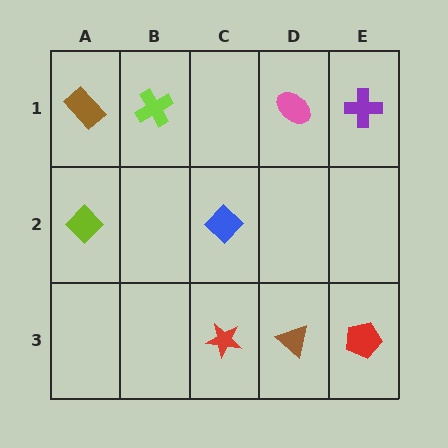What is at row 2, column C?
A blue diamond.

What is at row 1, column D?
A pink ellipse.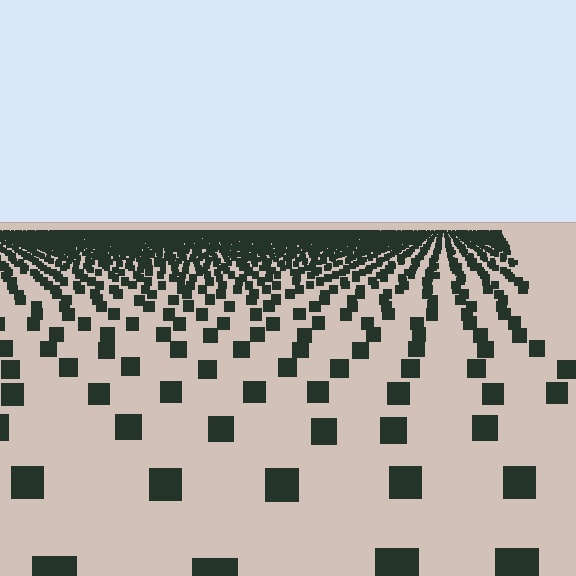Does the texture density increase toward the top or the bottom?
Density increases toward the top.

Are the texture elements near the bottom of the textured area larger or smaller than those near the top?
Larger. Near the bottom, elements are closer to the viewer and appear at a bigger on-screen size.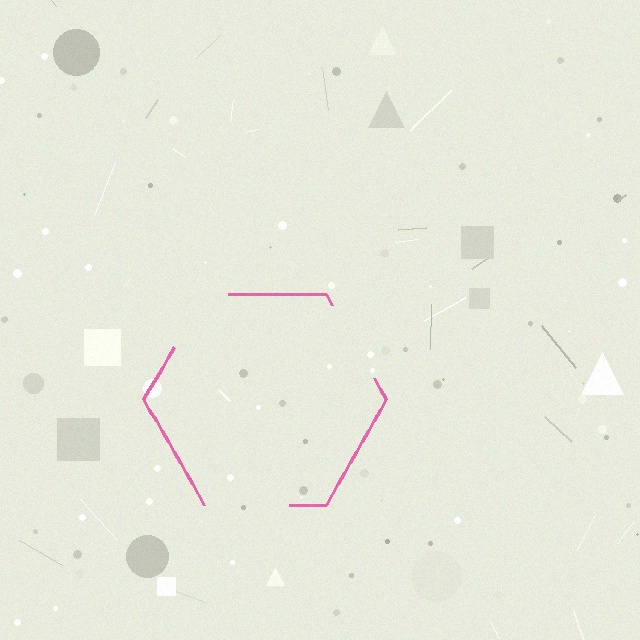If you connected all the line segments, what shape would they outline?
They would outline a hexagon.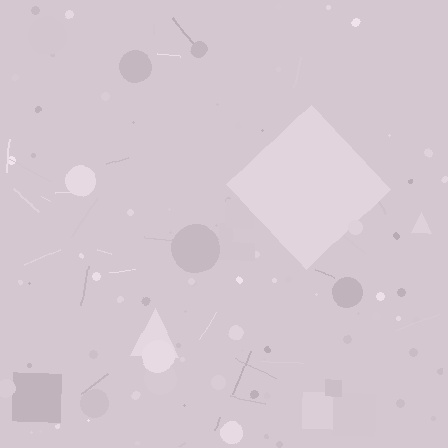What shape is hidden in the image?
A diamond is hidden in the image.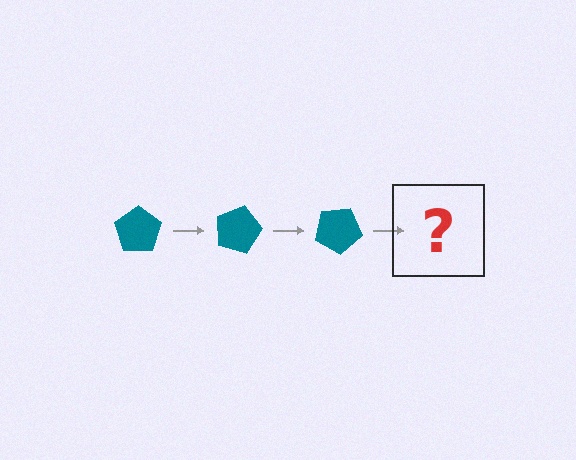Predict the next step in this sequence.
The next step is a teal pentagon rotated 45 degrees.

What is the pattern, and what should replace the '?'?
The pattern is that the pentagon rotates 15 degrees each step. The '?' should be a teal pentagon rotated 45 degrees.